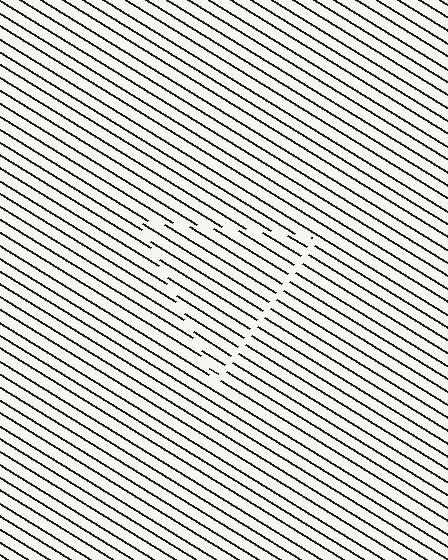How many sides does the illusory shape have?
3 sides — the line-ends trace a triangle.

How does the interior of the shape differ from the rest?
The interior of the shape contains the same grating, shifted by half a period — the contour is defined by the phase discontinuity where line-ends from the inner and outer gratings abut.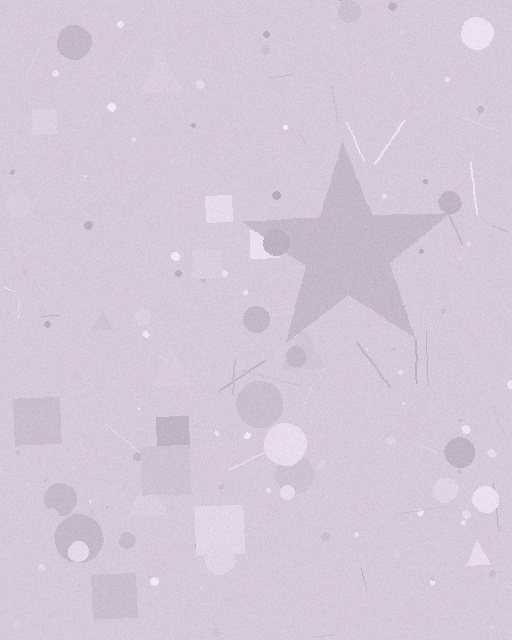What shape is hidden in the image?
A star is hidden in the image.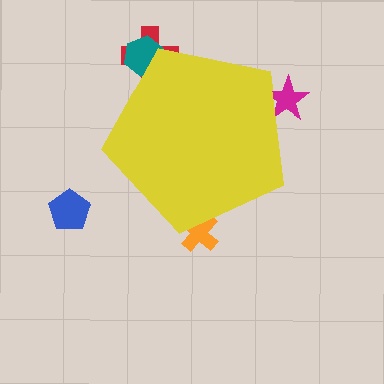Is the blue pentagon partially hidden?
No, the blue pentagon is fully visible.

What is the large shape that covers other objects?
A yellow pentagon.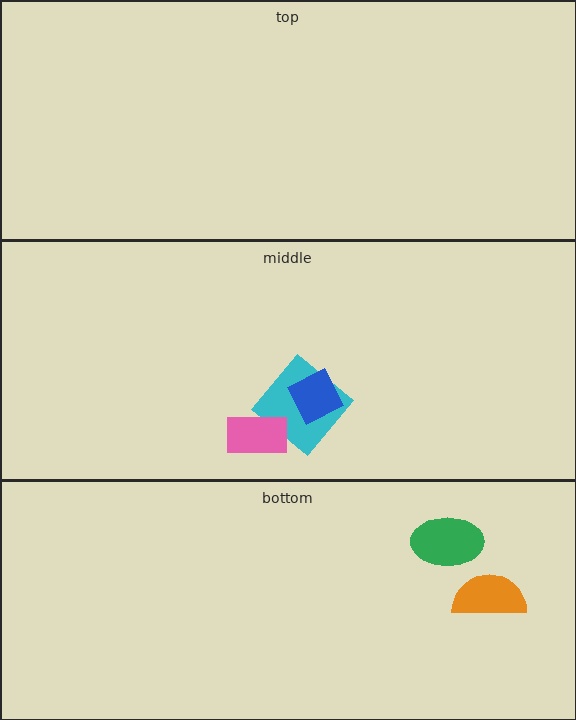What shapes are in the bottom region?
The green ellipse, the orange semicircle.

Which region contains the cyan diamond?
The middle region.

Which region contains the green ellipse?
The bottom region.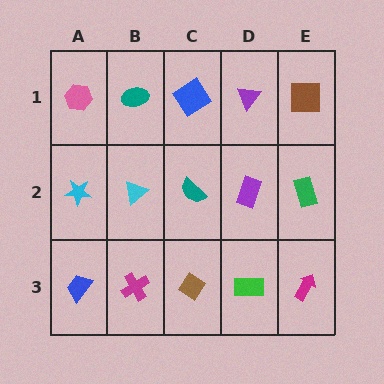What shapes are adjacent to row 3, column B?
A cyan triangle (row 2, column B), a blue trapezoid (row 3, column A), a brown diamond (row 3, column C).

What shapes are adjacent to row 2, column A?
A pink hexagon (row 1, column A), a blue trapezoid (row 3, column A), a cyan triangle (row 2, column B).